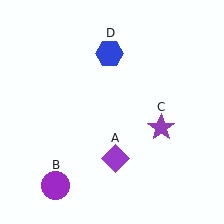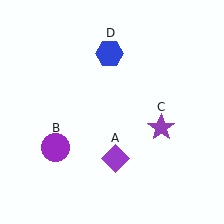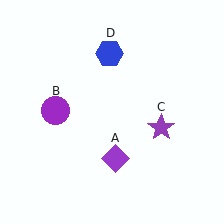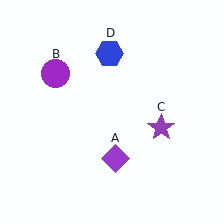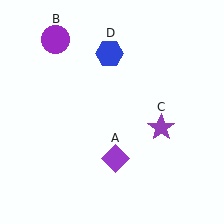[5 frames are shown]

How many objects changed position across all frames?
1 object changed position: purple circle (object B).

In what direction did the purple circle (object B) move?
The purple circle (object B) moved up.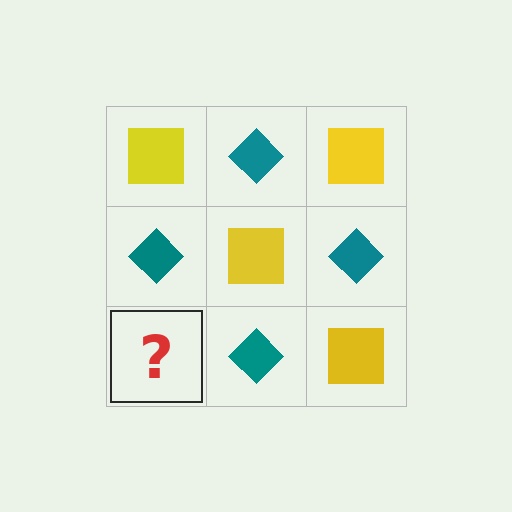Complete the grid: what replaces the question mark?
The question mark should be replaced with a yellow square.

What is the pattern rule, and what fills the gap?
The rule is that it alternates yellow square and teal diamond in a checkerboard pattern. The gap should be filled with a yellow square.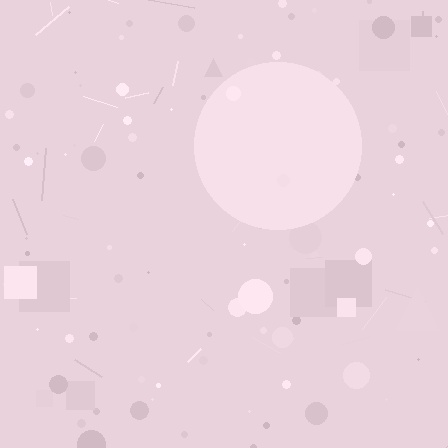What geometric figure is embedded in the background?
A circle is embedded in the background.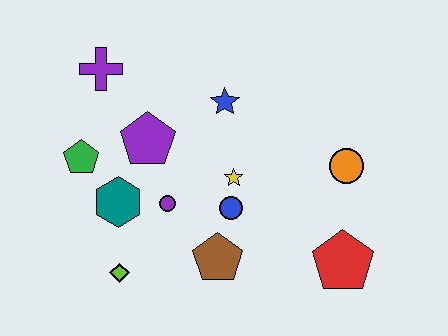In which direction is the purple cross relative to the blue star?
The purple cross is to the left of the blue star.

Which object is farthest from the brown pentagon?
The purple cross is farthest from the brown pentagon.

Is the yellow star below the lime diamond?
No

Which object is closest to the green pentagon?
The teal hexagon is closest to the green pentagon.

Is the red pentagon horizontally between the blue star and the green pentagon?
No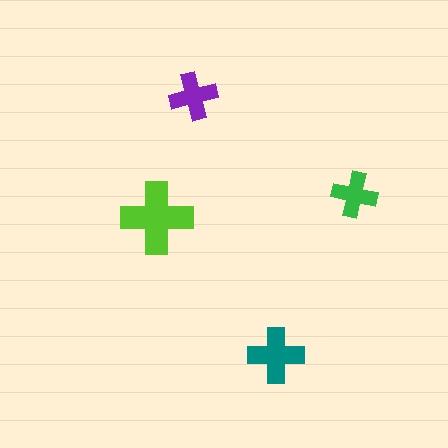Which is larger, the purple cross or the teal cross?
The teal one.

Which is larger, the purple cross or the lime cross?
The lime one.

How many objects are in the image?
There are 4 objects in the image.